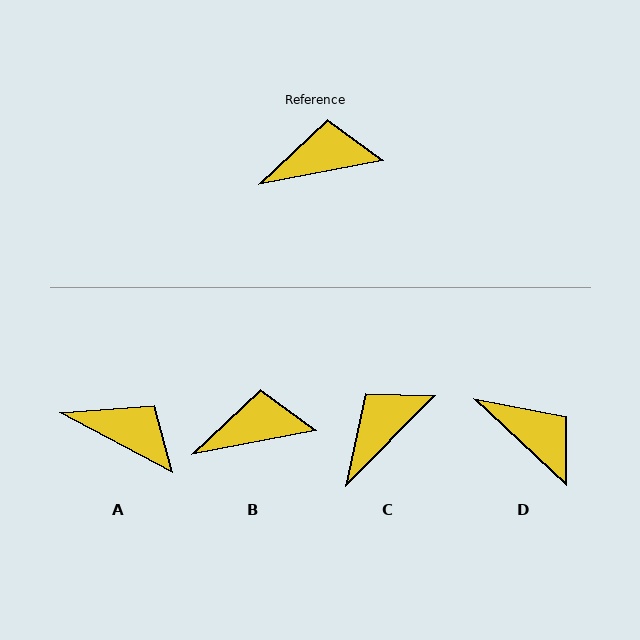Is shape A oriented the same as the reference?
No, it is off by about 39 degrees.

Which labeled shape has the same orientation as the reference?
B.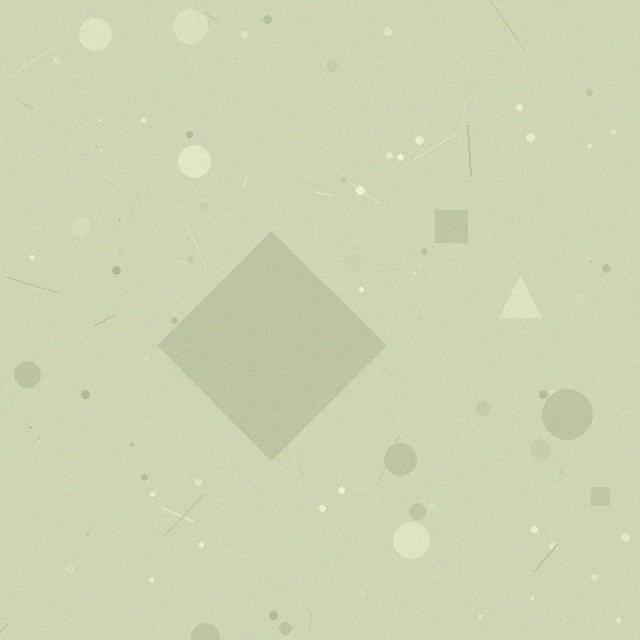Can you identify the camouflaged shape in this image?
The camouflaged shape is a diamond.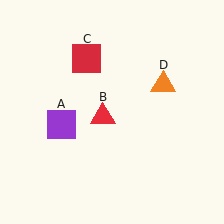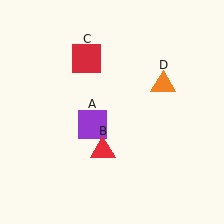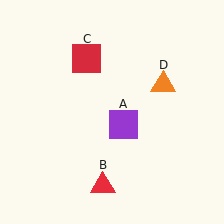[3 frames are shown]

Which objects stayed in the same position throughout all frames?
Red square (object C) and orange triangle (object D) remained stationary.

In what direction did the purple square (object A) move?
The purple square (object A) moved right.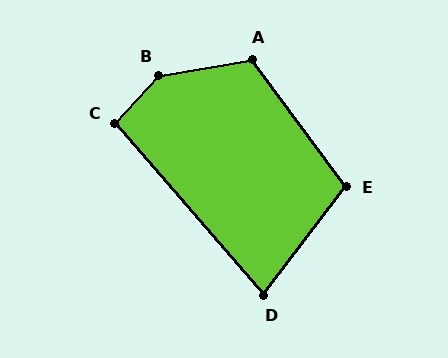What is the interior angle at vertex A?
Approximately 117 degrees (obtuse).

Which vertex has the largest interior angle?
B, at approximately 142 degrees.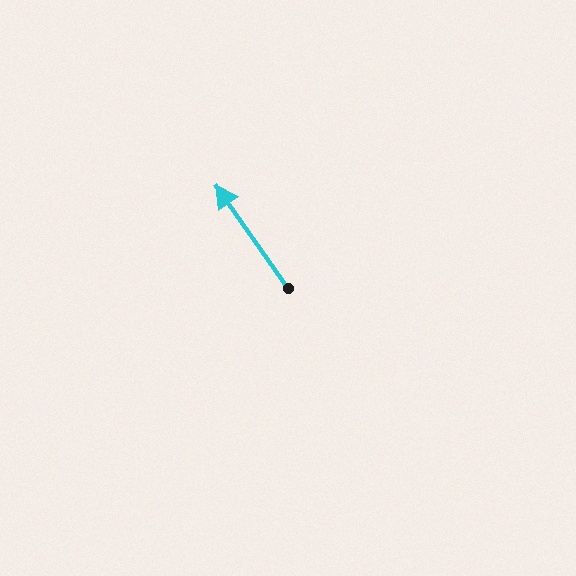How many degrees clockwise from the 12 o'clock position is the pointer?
Approximately 325 degrees.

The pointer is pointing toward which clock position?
Roughly 11 o'clock.